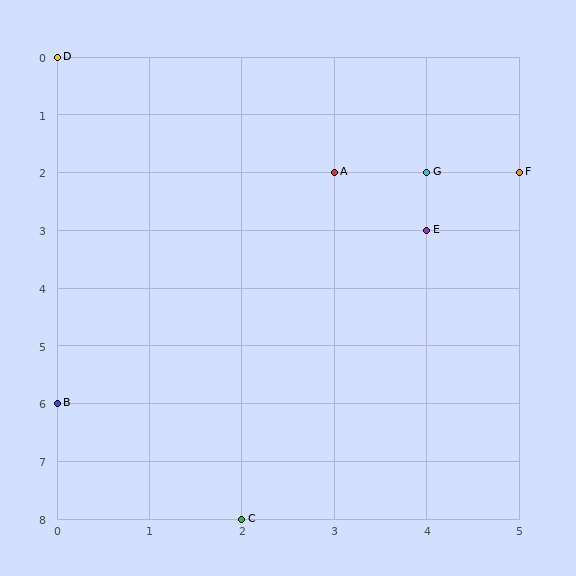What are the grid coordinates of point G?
Point G is at grid coordinates (4, 2).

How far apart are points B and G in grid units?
Points B and G are 4 columns and 4 rows apart (about 5.7 grid units diagonally).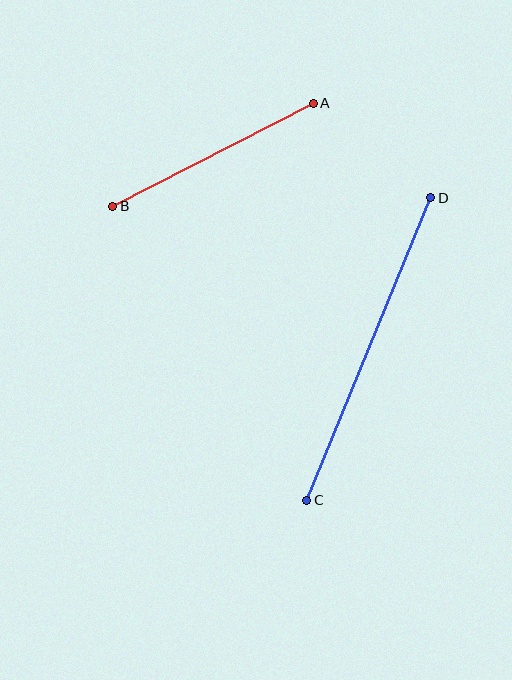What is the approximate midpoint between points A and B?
The midpoint is at approximately (213, 155) pixels.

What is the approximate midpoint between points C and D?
The midpoint is at approximately (369, 349) pixels.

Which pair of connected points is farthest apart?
Points C and D are farthest apart.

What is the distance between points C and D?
The distance is approximately 327 pixels.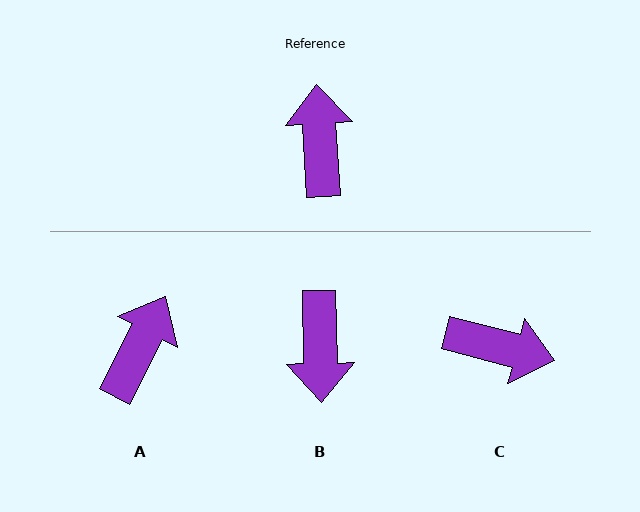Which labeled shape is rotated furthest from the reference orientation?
B, about 178 degrees away.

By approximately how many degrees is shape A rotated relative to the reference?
Approximately 31 degrees clockwise.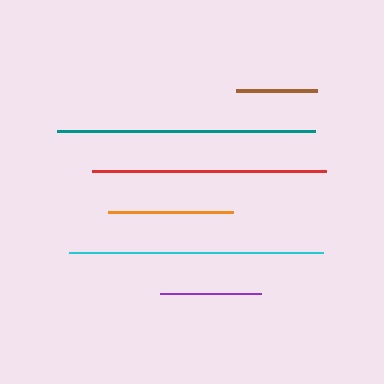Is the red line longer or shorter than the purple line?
The red line is longer than the purple line.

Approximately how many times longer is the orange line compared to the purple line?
The orange line is approximately 1.2 times the length of the purple line.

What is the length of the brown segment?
The brown segment is approximately 82 pixels long.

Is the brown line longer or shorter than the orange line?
The orange line is longer than the brown line.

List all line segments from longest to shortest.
From longest to shortest: teal, cyan, red, orange, purple, brown.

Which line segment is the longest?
The teal line is the longest at approximately 258 pixels.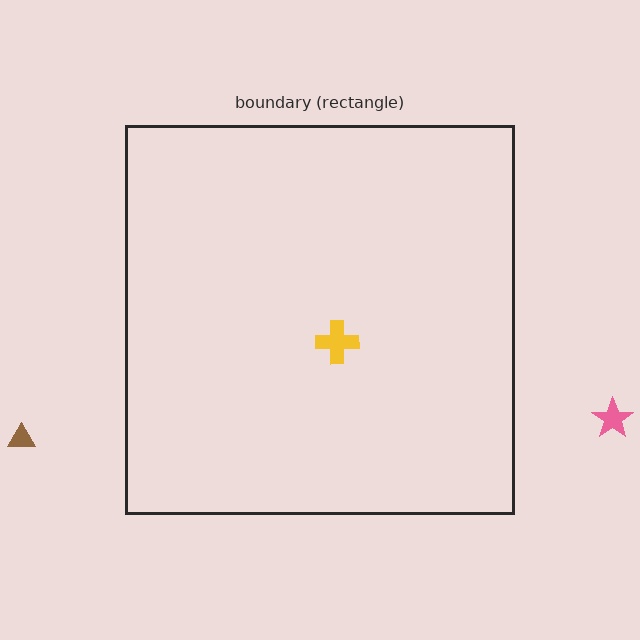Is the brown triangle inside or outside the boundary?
Outside.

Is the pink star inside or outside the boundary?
Outside.